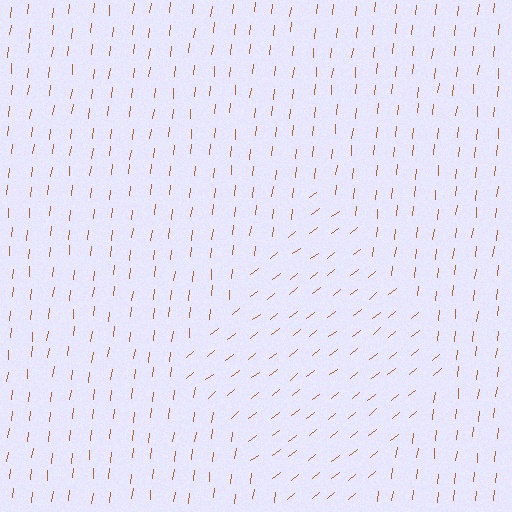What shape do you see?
I see a diamond.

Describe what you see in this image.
The image is filled with small brown line segments. A diamond region in the image has lines oriented differently from the surrounding lines, creating a visible texture boundary.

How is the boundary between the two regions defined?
The boundary is defined purely by a change in line orientation (approximately 45 degrees difference). All lines are the same color and thickness.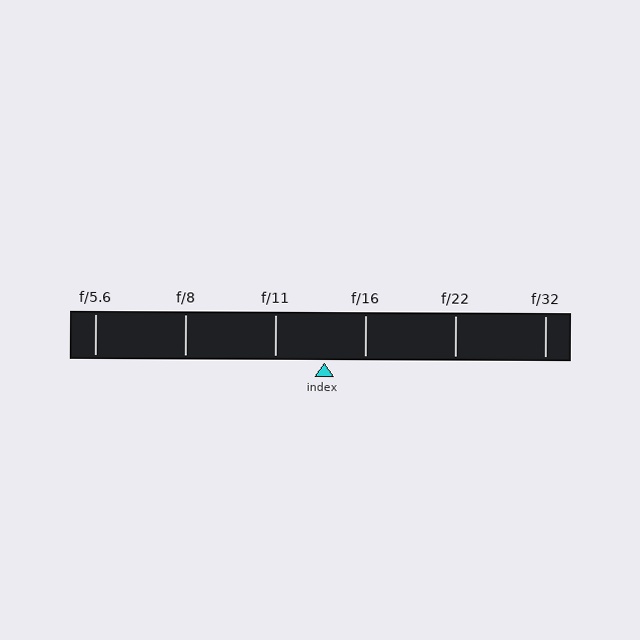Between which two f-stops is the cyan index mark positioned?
The index mark is between f/11 and f/16.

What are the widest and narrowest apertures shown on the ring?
The widest aperture shown is f/5.6 and the narrowest is f/32.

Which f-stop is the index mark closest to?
The index mark is closest to f/16.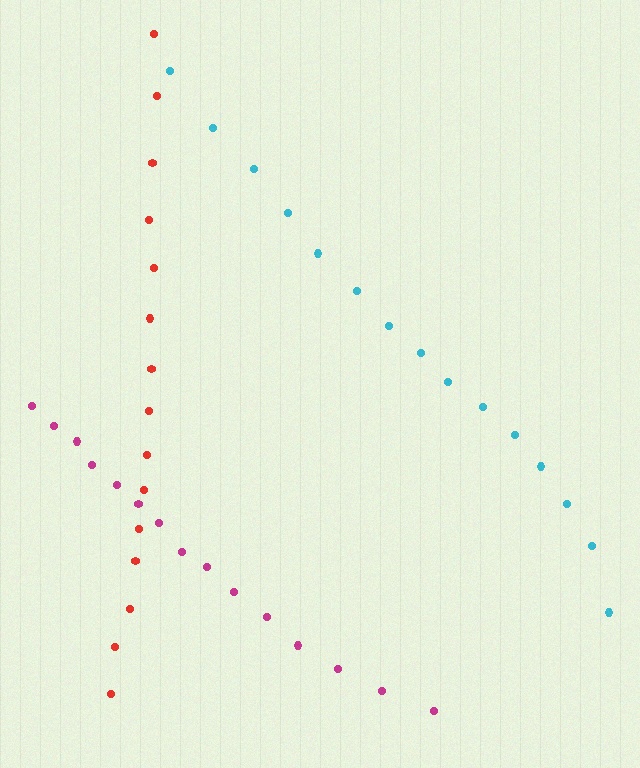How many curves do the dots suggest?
There are 3 distinct paths.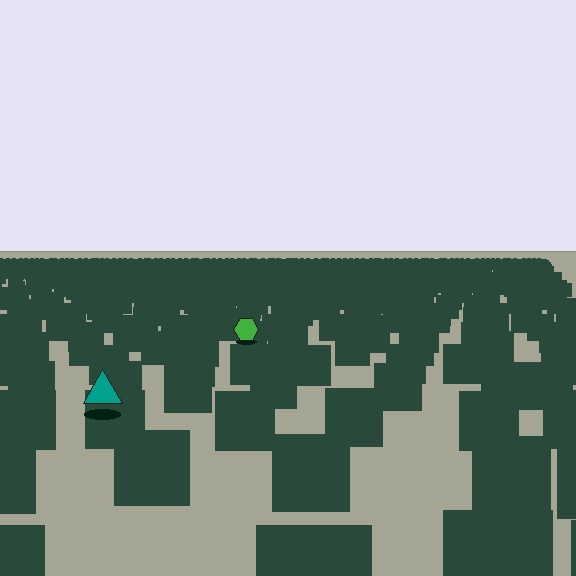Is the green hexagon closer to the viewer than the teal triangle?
No. The teal triangle is closer — you can tell from the texture gradient: the ground texture is coarser near it.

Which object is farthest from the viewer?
The green hexagon is farthest from the viewer. It appears smaller and the ground texture around it is denser.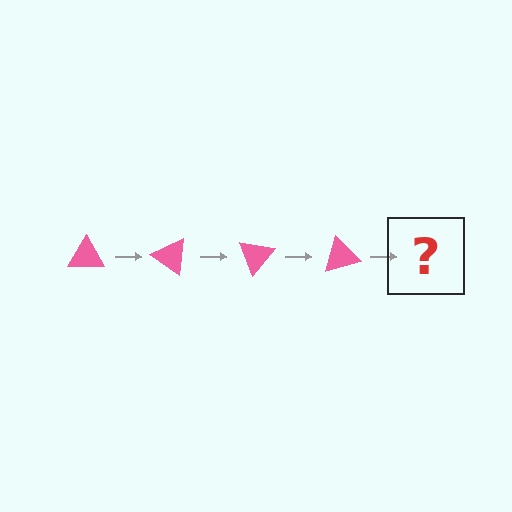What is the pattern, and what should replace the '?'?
The pattern is that the triangle rotates 35 degrees each step. The '?' should be a pink triangle rotated 140 degrees.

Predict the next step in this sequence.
The next step is a pink triangle rotated 140 degrees.